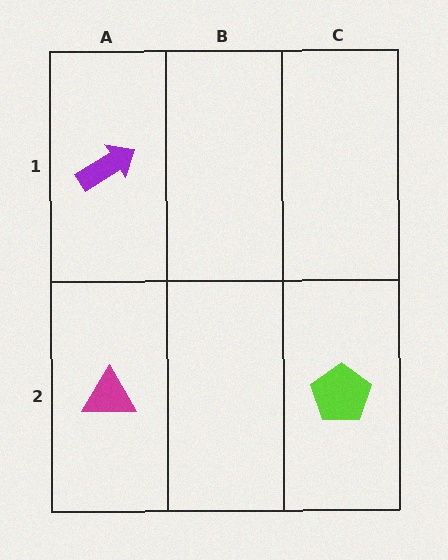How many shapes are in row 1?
1 shape.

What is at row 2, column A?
A magenta triangle.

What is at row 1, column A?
A purple arrow.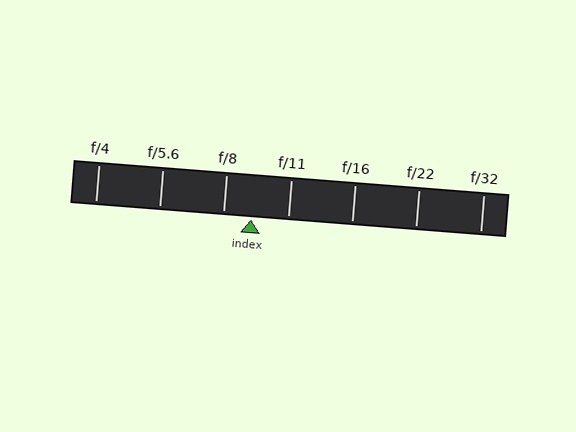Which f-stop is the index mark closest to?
The index mark is closest to f/8.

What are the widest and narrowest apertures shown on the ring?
The widest aperture shown is f/4 and the narrowest is f/32.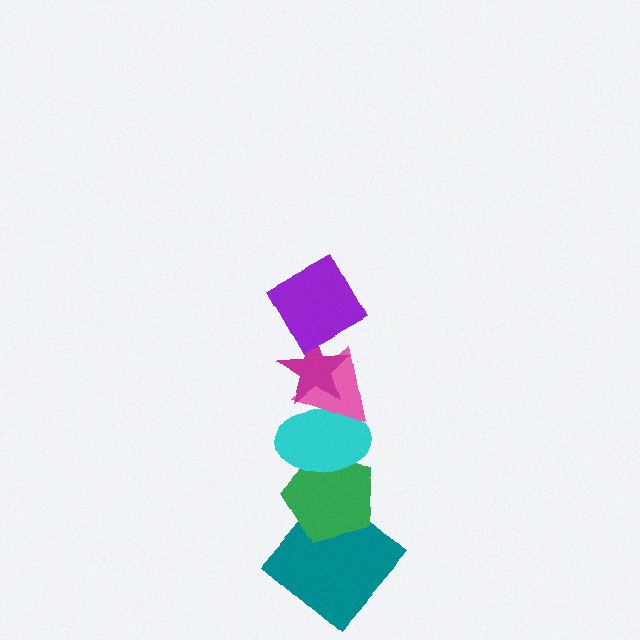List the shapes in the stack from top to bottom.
From top to bottom: the purple square, the magenta star, the pink triangle, the cyan ellipse, the green pentagon, the teal diamond.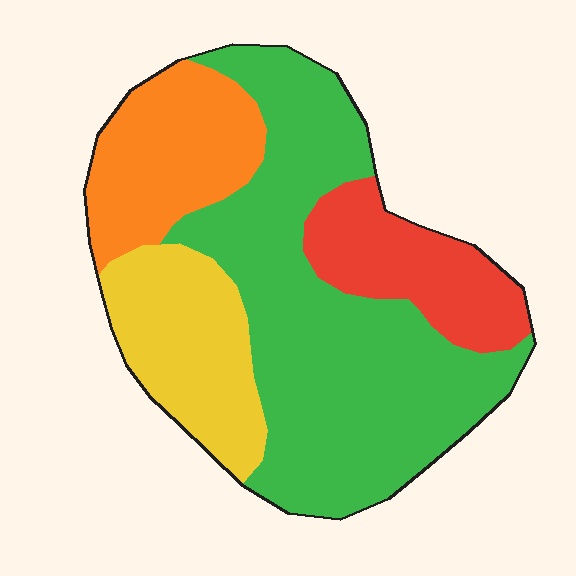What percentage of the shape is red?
Red covers roughly 15% of the shape.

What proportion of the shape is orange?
Orange takes up less than a quarter of the shape.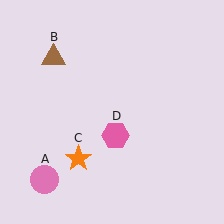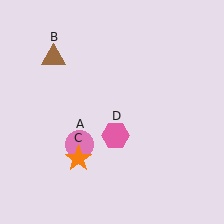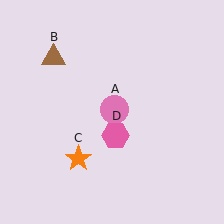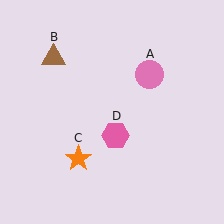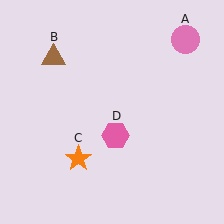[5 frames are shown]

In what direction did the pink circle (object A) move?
The pink circle (object A) moved up and to the right.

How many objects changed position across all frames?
1 object changed position: pink circle (object A).